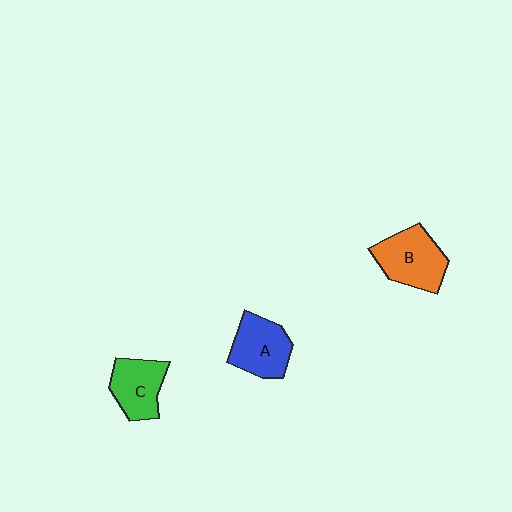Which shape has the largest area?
Shape B (orange).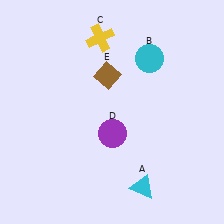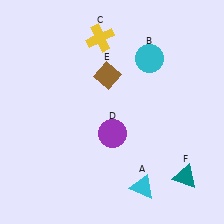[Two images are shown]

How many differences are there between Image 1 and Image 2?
There is 1 difference between the two images.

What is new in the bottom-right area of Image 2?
A teal triangle (F) was added in the bottom-right area of Image 2.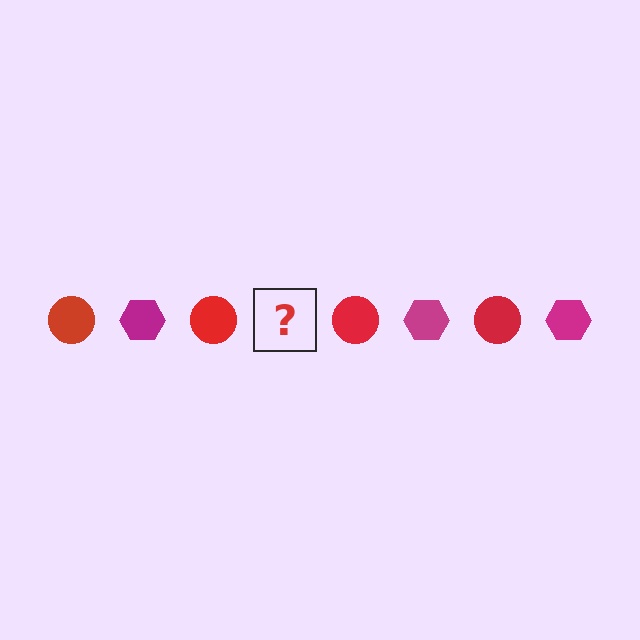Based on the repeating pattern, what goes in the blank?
The blank should be a magenta hexagon.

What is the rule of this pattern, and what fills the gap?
The rule is that the pattern alternates between red circle and magenta hexagon. The gap should be filled with a magenta hexagon.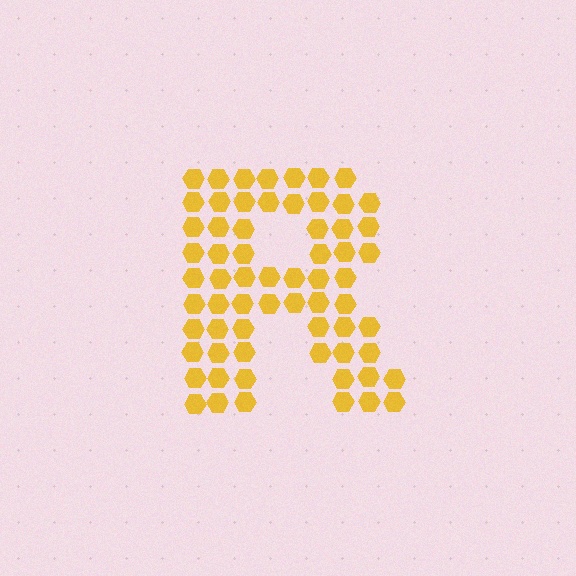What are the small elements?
The small elements are hexagons.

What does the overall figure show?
The overall figure shows the letter R.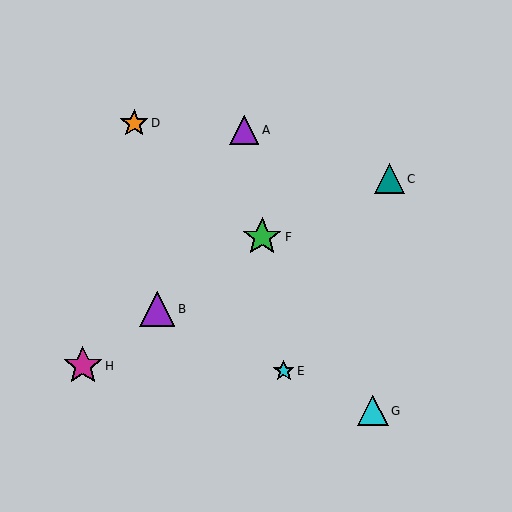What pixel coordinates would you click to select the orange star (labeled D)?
Click at (134, 123) to select the orange star D.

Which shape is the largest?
The green star (labeled F) is the largest.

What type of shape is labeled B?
Shape B is a purple triangle.